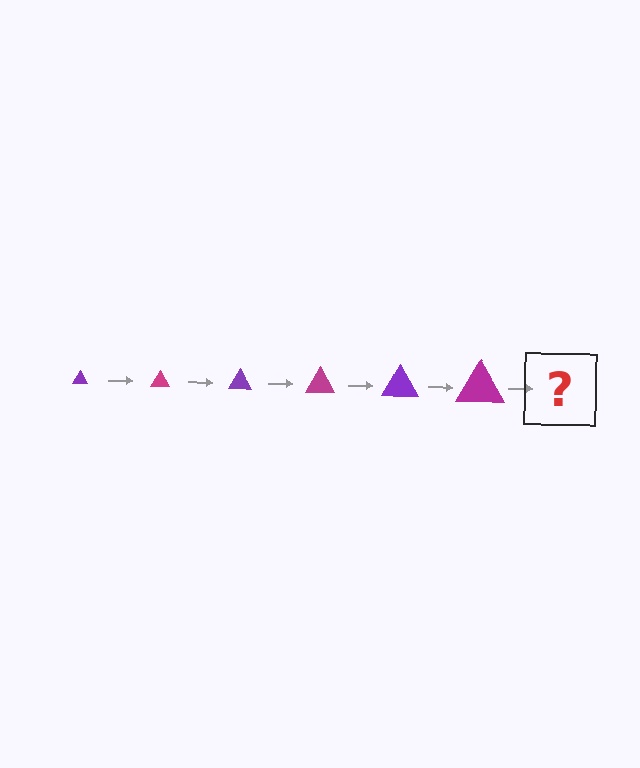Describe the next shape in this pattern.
It should be a purple triangle, larger than the previous one.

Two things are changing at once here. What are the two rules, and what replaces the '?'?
The two rules are that the triangle grows larger each step and the color cycles through purple and magenta. The '?' should be a purple triangle, larger than the previous one.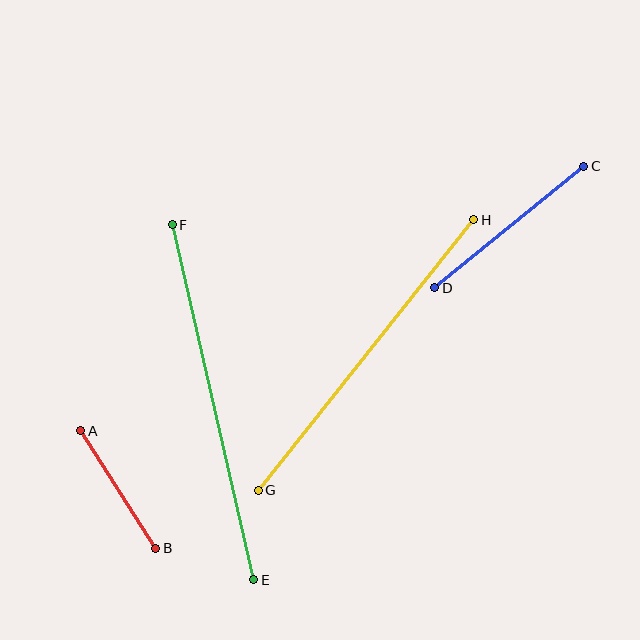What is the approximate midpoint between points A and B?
The midpoint is at approximately (118, 490) pixels.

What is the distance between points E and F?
The distance is approximately 364 pixels.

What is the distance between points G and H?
The distance is approximately 345 pixels.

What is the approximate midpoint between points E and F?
The midpoint is at approximately (213, 402) pixels.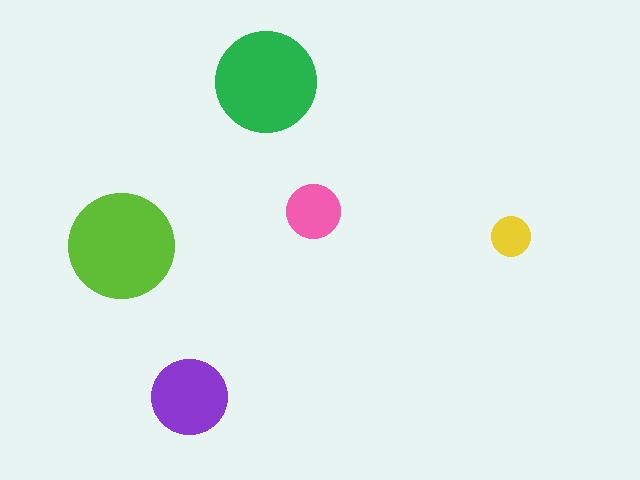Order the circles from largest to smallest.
the lime one, the green one, the purple one, the pink one, the yellow one.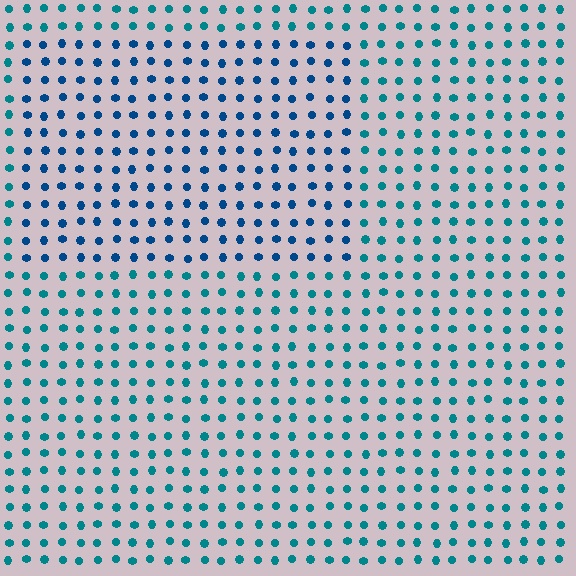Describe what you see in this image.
The image is filled with small teal elements in a uniform arrangement. A rectangle-shaped region is visible where the elements are tinted to a slightly different hue, forming a subtle color boundary.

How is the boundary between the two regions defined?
The boundary is defined purely by a slight shift in hue (about 27 degrees). Spacing, size, and orientation are identical on both sides.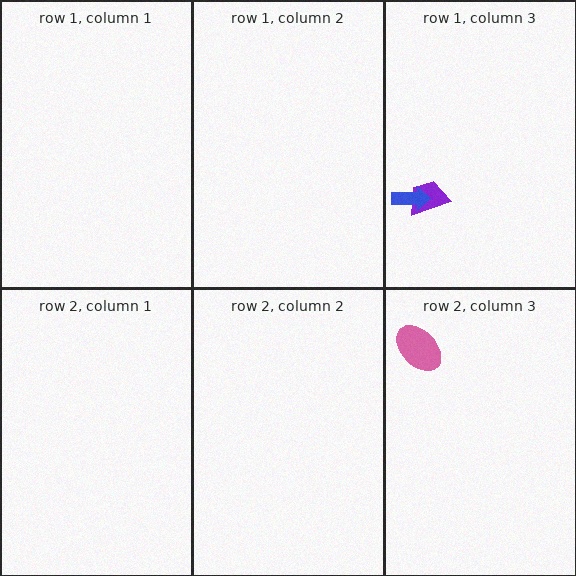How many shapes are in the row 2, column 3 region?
1.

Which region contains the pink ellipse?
The row 2, column 3 region.